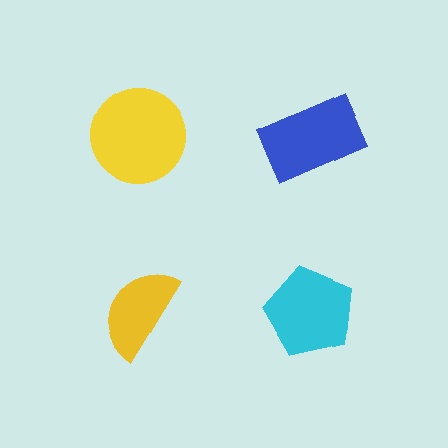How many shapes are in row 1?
2 shapes.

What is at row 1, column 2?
A blue rectangle.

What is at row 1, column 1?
A yellow circle.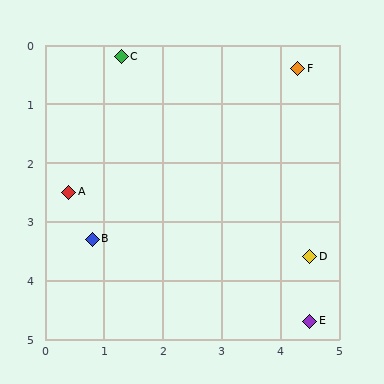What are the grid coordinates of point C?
Point C is at approximately (1.3, 0.2).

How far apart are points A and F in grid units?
Points A and F are about 4.4 grid units apart.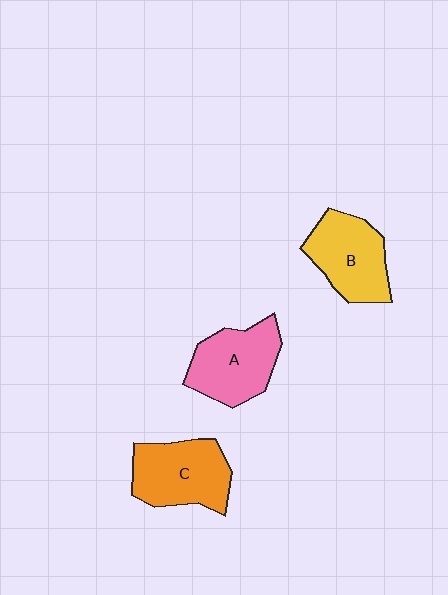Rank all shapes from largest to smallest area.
From largest to smallest: C (orange), A (pink), B (yellow).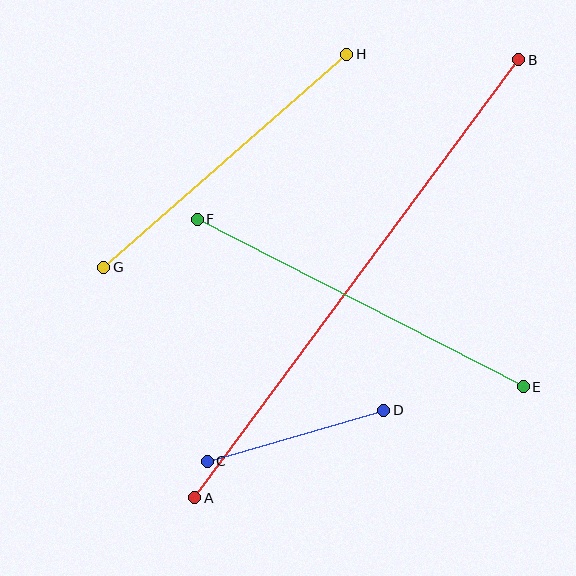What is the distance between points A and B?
The distance is approximately 545 pixels.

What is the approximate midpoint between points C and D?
The midpoint is at approximately (296, 436) pixels.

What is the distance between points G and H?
The distance is approximately 323 pixels.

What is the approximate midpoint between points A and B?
The midpoint is at approximately (357, 279) pixels.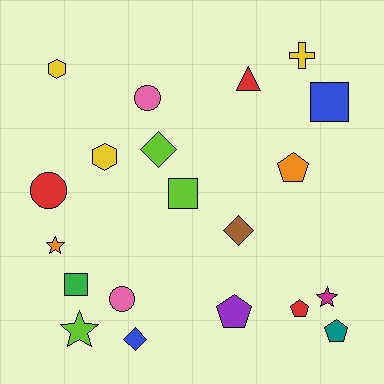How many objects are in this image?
There are 20 objects.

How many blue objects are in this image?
There are 2 blue objects.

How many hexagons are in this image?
There are 2 hexagons.